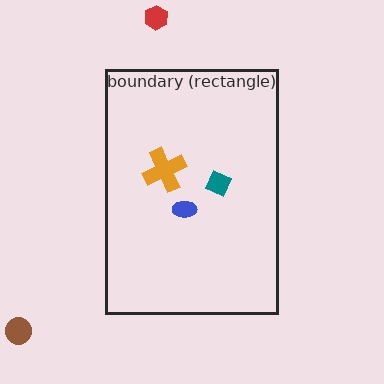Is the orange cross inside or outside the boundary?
Inside.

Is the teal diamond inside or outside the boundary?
Inside.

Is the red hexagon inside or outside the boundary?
Outside.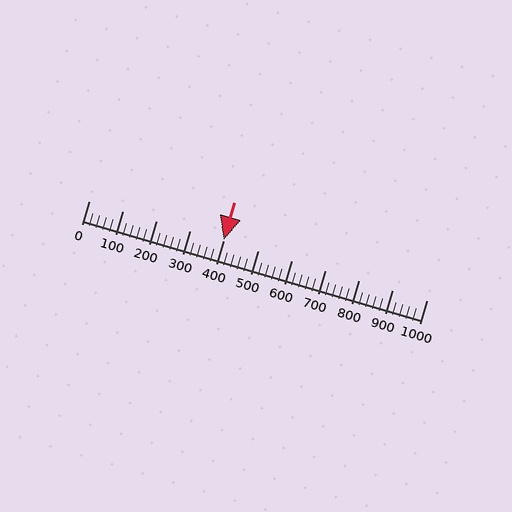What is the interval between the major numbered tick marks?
The major tick marks are spaced 100 units apart.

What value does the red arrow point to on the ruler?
The red arrow points to approximately 400.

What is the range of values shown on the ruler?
The ruler shows values from 0 to 1000.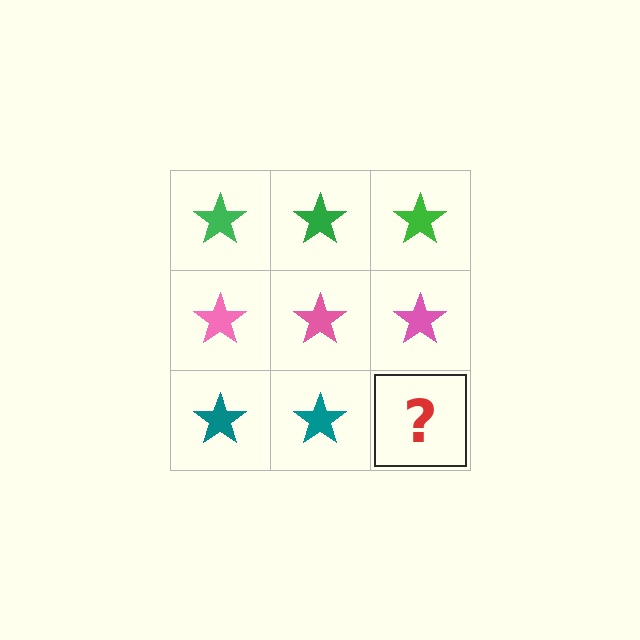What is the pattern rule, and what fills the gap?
The rule is that each row has a consistent color. The gap should be filled with a teal star.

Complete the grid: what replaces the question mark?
The question mark should be replaced with a teal star.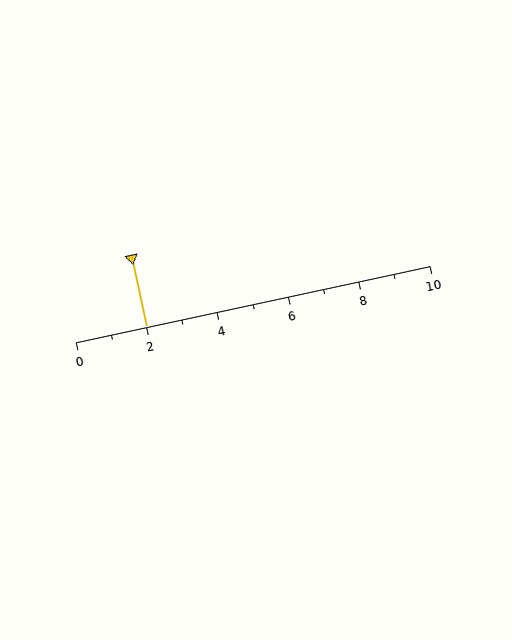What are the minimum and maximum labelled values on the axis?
The axis runs from 0 to 10.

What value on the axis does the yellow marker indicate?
The marker indicates approximately 2.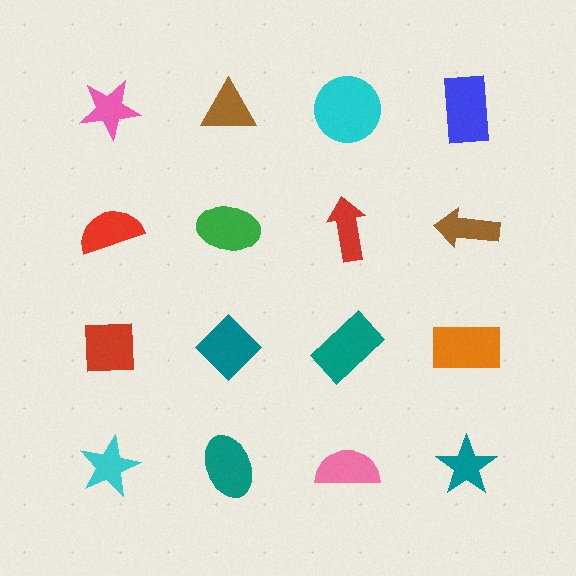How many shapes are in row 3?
4 shapes.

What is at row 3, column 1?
A red square.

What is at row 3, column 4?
An orange rectangle.